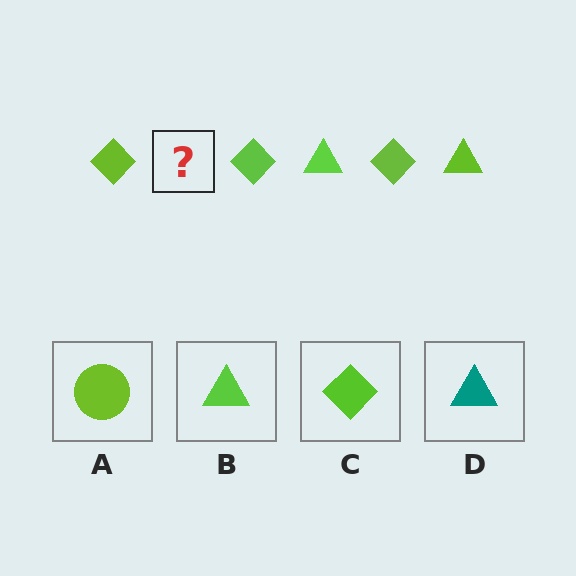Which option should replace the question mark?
Option B.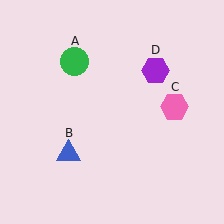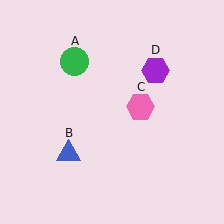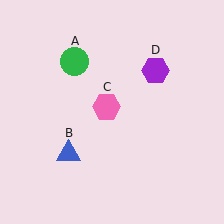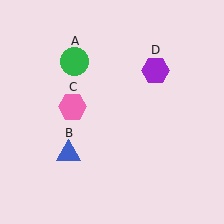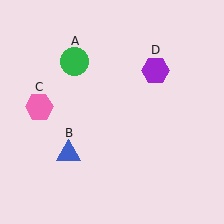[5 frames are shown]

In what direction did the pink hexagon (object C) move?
The pink hexagon (object C) moved left.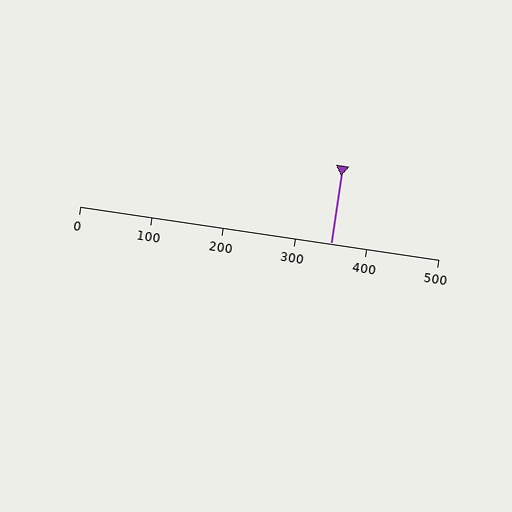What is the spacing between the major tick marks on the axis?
The major ticks are spaced 100 apart.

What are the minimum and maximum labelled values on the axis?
The axis runs from 0 to 500.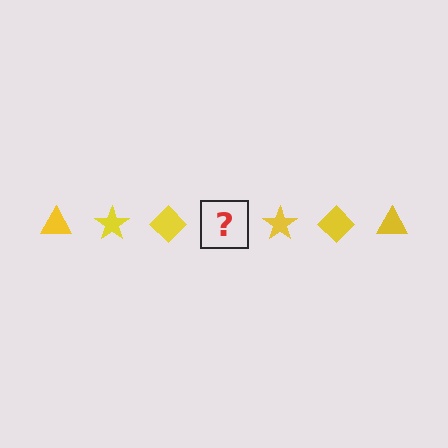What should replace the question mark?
The question mark should be replaced with a yellow triangle.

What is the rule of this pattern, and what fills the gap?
The rule is that the pattern cycles through triangle, star, diamond shapes in yellow. The gap should be filled with a yellow triangle.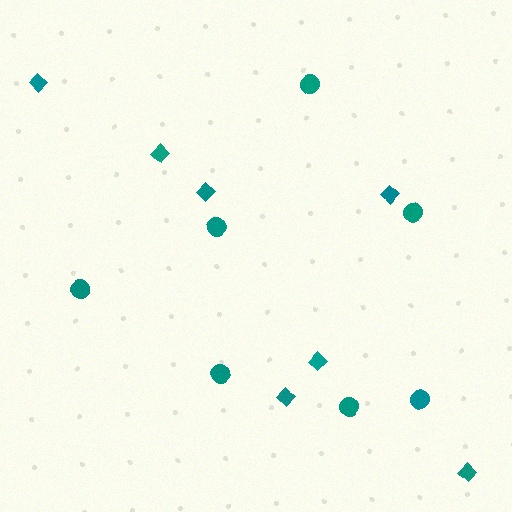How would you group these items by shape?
There are 2 groups: one group of diamonds (7) and one group of circles (7).